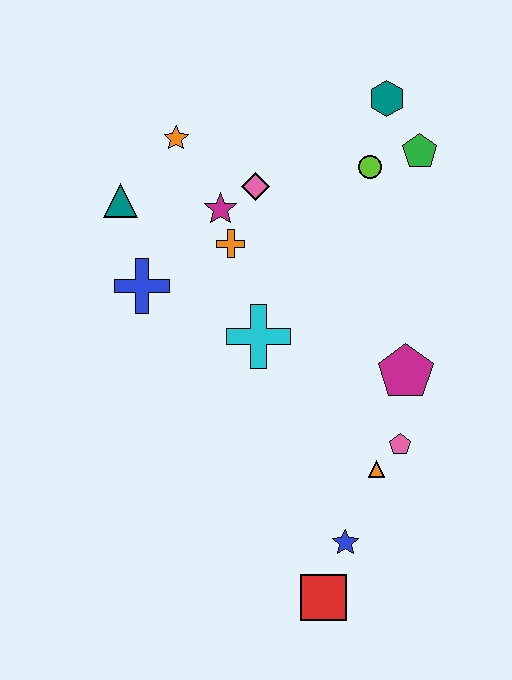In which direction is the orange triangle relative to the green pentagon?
The orange triangle is below the green pentagon.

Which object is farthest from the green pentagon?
The red square is farthest from the green pentagon.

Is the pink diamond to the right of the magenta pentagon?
No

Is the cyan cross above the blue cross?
No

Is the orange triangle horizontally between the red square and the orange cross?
No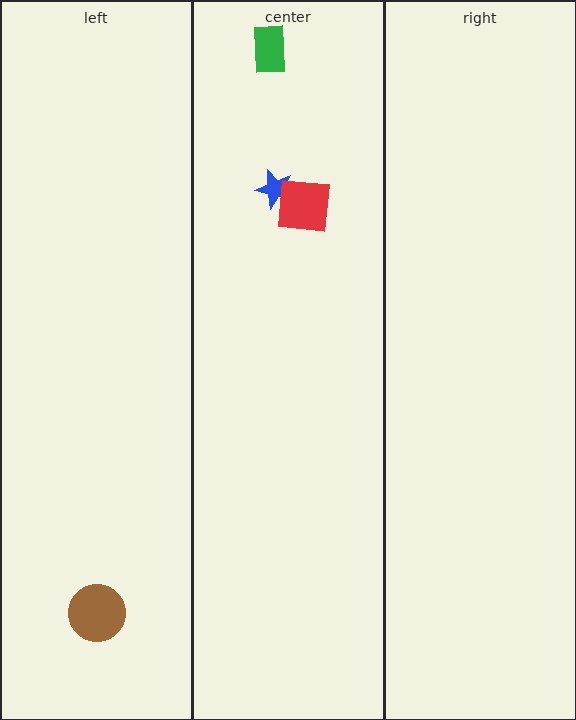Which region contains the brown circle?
The left region.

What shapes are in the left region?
The brown circle.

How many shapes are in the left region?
1.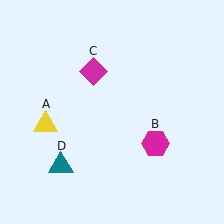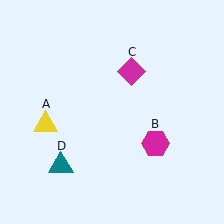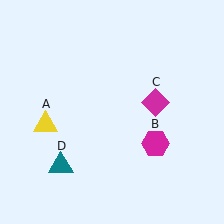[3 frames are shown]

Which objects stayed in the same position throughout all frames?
Yellow triangle (object A) and magenta hexagon (object B) and teal triangle (object D) remained stationary.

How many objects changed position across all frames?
1 object changed position: magenta diamond (object C).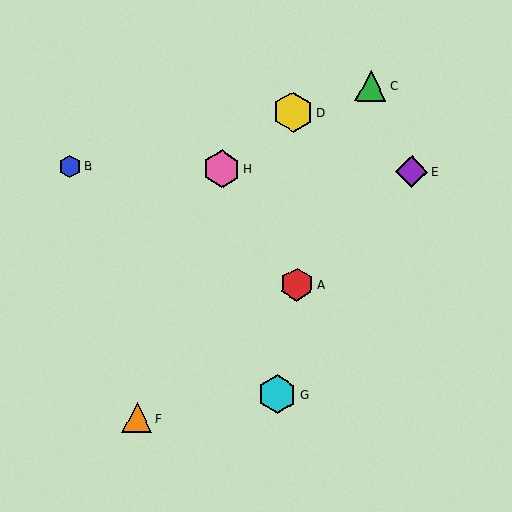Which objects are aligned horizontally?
Objects B, E, H are aligned horizontally.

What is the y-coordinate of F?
Object F is at y≈418.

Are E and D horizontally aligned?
No, E is at y≈172 and D is at y≈112.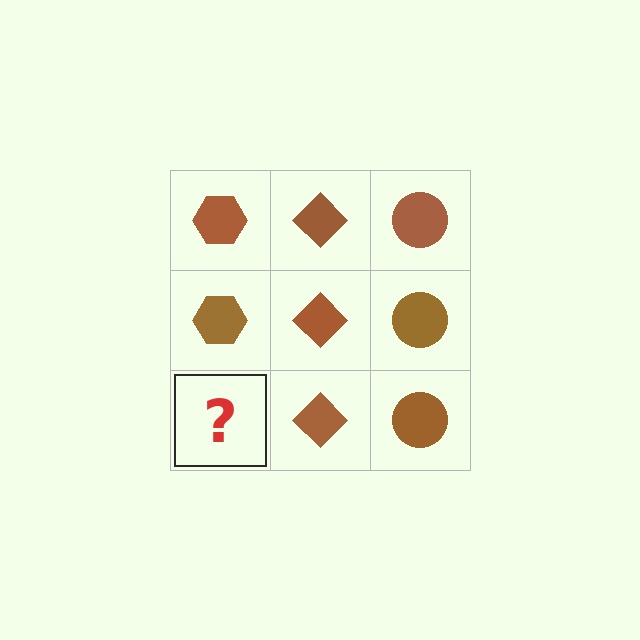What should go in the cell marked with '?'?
The missing cell should contain a brown hexagon.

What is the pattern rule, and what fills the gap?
The rule is that each column has a consistent shape. The gap should be filled with a brown hexagon.